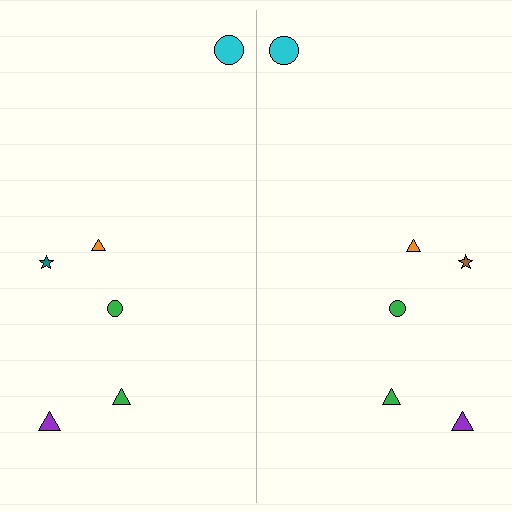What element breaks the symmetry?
The brown star on the right side breaks the symmetry — its mirror counterpart is teal.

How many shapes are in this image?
There are 12 shapes in this image.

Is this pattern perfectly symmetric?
No, the pattern is not perfectly symmetric. The brown star on the right side breaks the symmetry — its mirror counterpart is teal.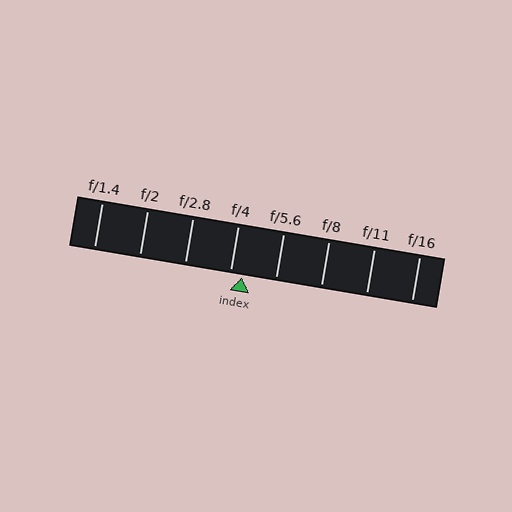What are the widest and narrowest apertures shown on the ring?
The widest aperture shown is f/1.4 and the narrowest is f/16.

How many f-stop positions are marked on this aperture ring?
There are 8 f-stop positions marked.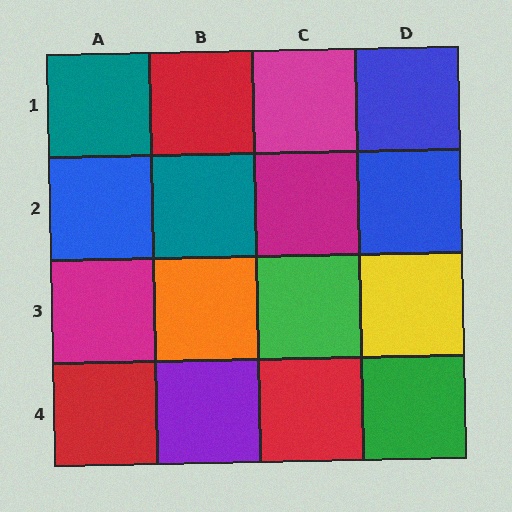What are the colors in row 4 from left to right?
Red, purple, red, green.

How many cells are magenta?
3 cells are magenta.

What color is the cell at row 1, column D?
Blue.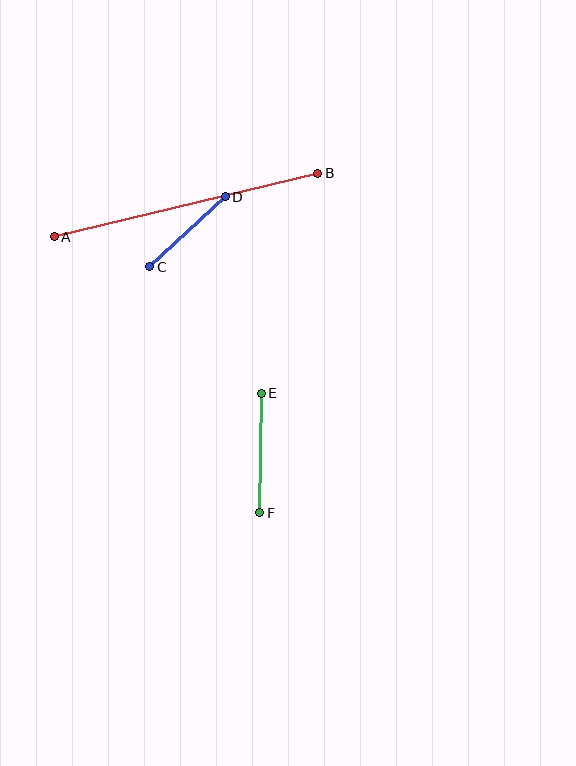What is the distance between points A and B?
The distance is approximately 271 pixels.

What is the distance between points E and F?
The distance is approximately 119 pixels.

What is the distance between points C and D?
The distance is approximately 103 pixels.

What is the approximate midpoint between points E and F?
The midpoint is at approximately (261, 453) pixels.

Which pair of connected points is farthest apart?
Points A and B are farthest apart.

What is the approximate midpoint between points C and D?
The midpoint is at approximately (188, 232) pixels.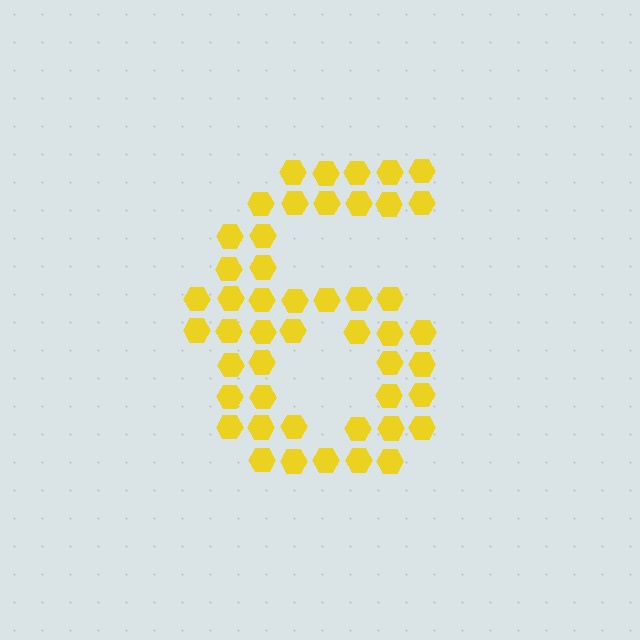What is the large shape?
The large shape is the digit 6.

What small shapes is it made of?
It is made of small hexagons.